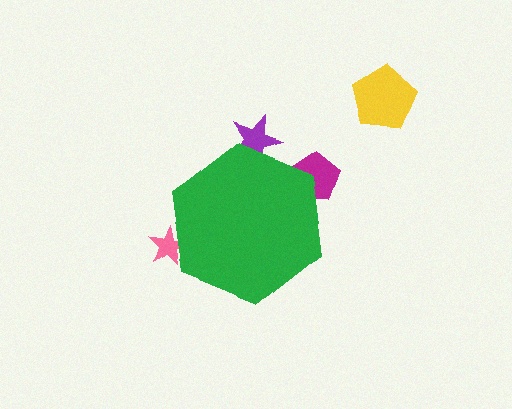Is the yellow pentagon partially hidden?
No, the yellow pentagon is fully visible.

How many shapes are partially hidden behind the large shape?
3 shapes are partially hidden.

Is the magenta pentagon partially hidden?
Yes, the magenta pentagon is partially hidden behind the green hexagon.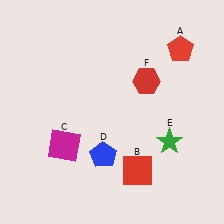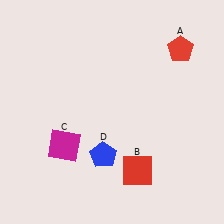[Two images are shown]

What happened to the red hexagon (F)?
The red hexagon (F) was removed in Image 2. It was in the top-right area of Image 1.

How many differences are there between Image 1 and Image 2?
There are 2 differences between the two images.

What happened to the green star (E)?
The green star (E) was removed in Image 2. It was in the bottom-right area of Image 1.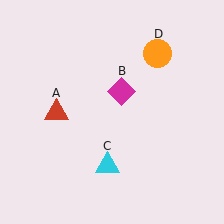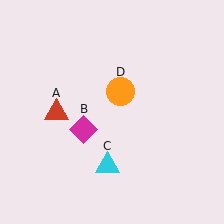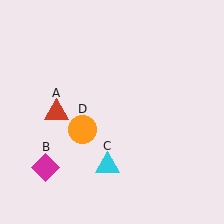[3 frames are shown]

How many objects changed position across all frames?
2 objects changed position: magenta diamond (object B), orange circle (object D).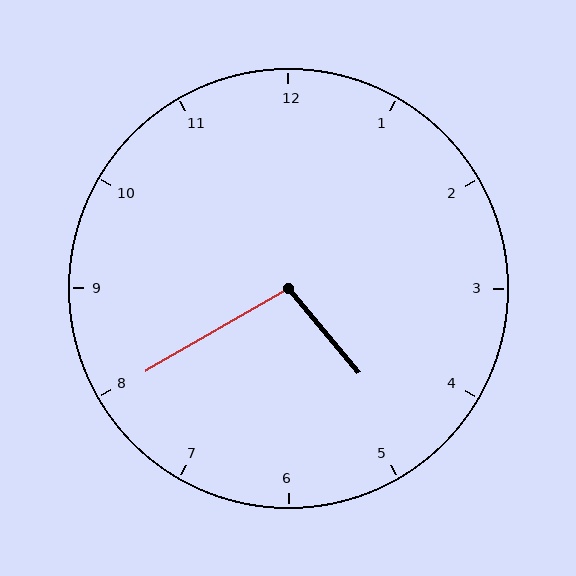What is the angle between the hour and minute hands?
Approximately 100 degrees.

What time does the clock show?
4:40.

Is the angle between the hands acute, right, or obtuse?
It is obtuse.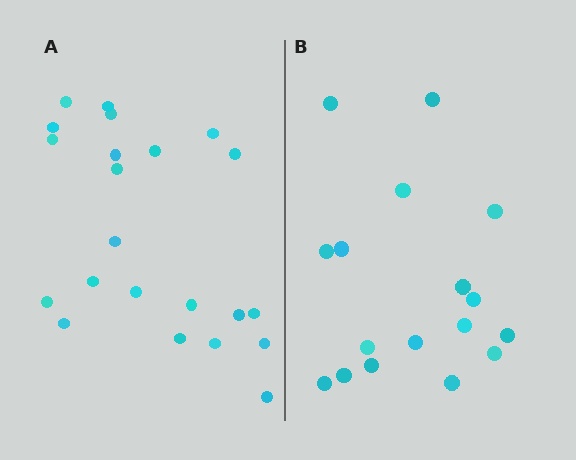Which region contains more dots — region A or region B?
Region A (the left region) has more dots.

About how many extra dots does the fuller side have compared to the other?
Region A has about 5 more dots than region B.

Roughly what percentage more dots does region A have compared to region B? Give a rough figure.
About 30% more.